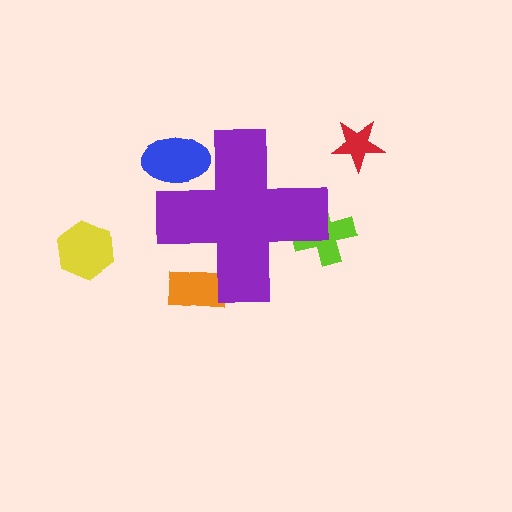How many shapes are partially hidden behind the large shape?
3 shapes are partially hidden.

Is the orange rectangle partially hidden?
Yes, the orange rectangle is partially hidden behind the purple cross.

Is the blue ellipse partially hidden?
Yes, the blue ellipse is partially hidden behind the purple cross.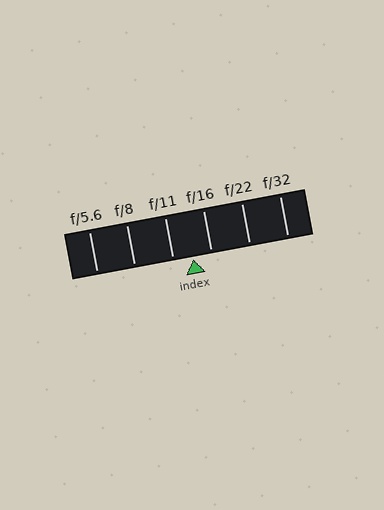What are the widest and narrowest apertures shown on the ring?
The widest aperture shown is f/5.6 and the narrowest is f/32.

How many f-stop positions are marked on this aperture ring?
There are 6 f-stop positions marked.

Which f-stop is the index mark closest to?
The index mark is closest to f/16.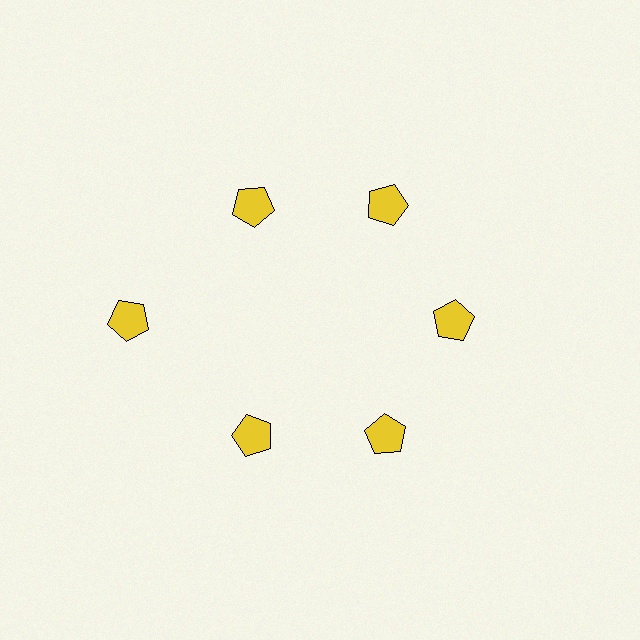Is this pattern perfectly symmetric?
No. The 6 yellow pentagons are arranged in a ring, but one element near the 9 o'clock position is pushed outward from the center, breaking the 6-fold rotational symmetry.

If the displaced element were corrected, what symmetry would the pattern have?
It would have 6-fold rotational symmetry — the pattern would map onto itself every 60 degrees.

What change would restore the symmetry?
The symmetry would be restored by moving it inward, back onto the ring so that all 6 pentagons sit at equal angles and equal distance from the center.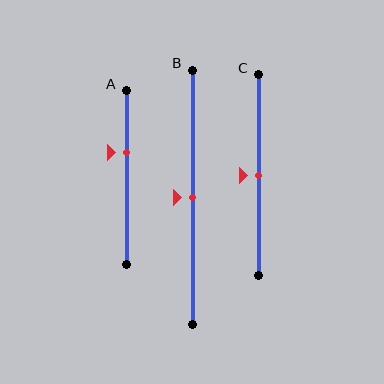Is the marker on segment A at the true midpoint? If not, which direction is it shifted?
No, the marker on segment A is shifted upward by about 14% of the segment length.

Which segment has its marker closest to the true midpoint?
Segment B has its marker closest to the true midpoint.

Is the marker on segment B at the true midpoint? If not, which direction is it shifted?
Yes, the marker on segment B is at the true midpoint.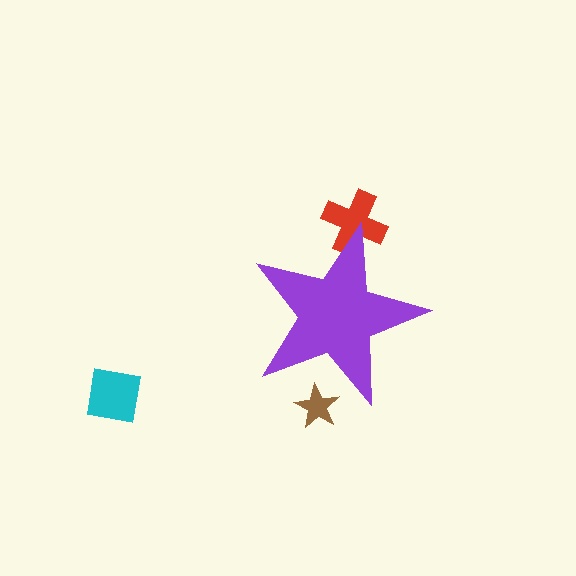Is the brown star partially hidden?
Yes, the brown star is partially hidden behind the purple star.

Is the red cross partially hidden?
Yes, the red cross is partially hidden behind the purple star.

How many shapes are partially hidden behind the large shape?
2 shapes are partially hidden.